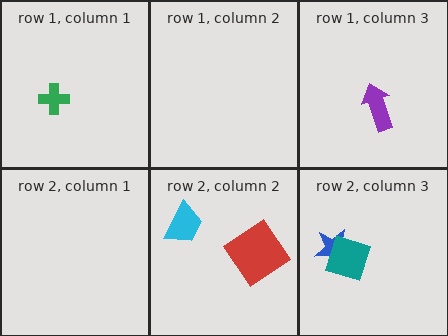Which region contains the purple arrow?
The row 1, column 3 region.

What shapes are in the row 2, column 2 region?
The cyan trapezoid, the red diamond.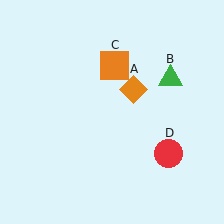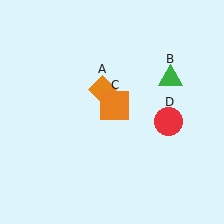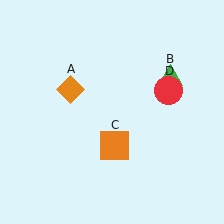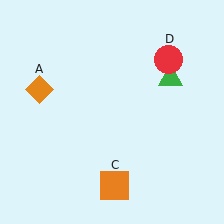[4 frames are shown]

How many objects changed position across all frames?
3 objects changed position: orange diamond (object A), orange square (object C), red circle (object D).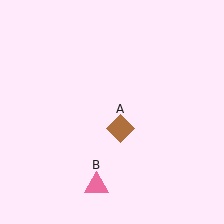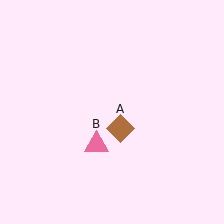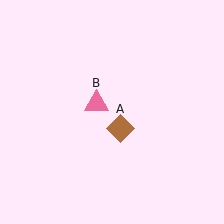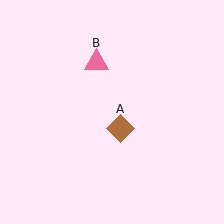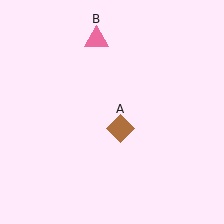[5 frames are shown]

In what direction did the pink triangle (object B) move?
The pink triangle (object B) moved up.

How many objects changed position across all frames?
1 object changed position: pink triangle (object B).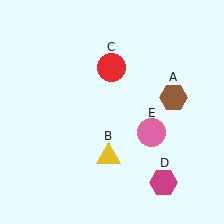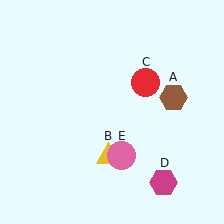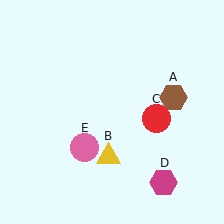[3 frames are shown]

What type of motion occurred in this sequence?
The red circle (object C), pink circle (object E) rotated clockwise around the center of the scene.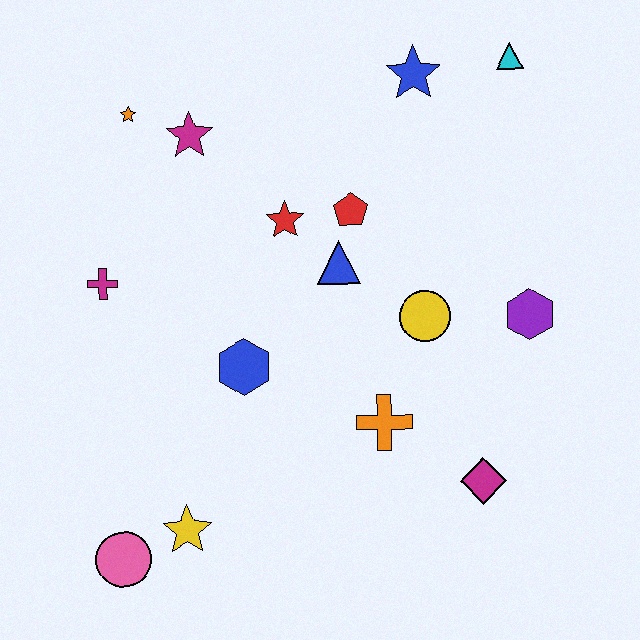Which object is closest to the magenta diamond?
The orange cross is closest to the magenta diamond.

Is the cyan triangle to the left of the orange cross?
No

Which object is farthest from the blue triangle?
The pink circle is farthest from the blue triangle.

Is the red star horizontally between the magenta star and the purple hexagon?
Yes